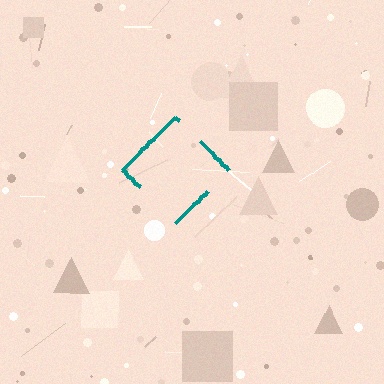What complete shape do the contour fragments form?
The contour fragments form a diamond.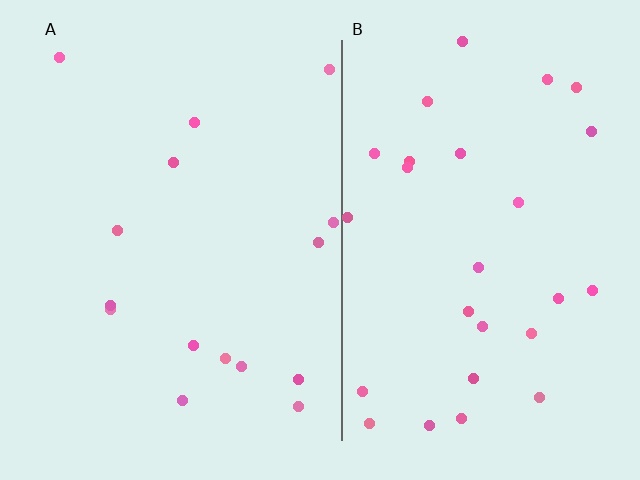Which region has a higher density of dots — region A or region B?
B (the right).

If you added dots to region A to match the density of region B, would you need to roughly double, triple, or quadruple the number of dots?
Approximately double.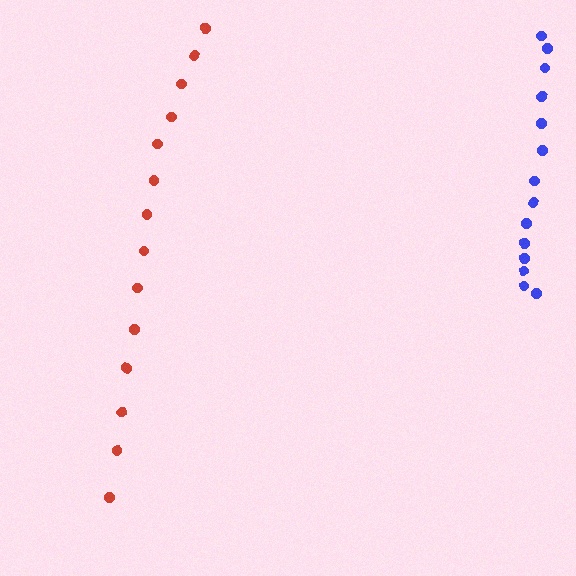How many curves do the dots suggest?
There are 2 distinct paths.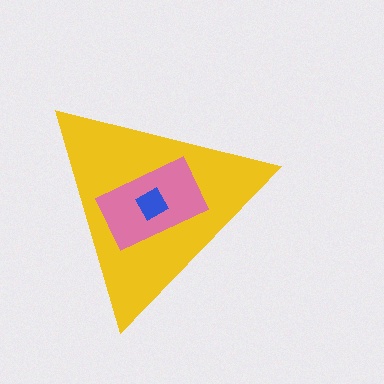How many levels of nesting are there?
3.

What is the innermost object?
The blue square.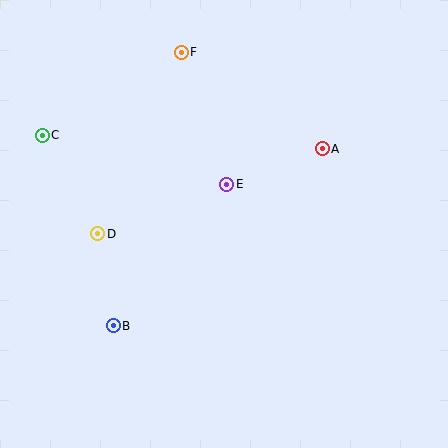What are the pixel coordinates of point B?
Point B is at (113, 326).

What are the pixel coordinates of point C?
Point C is at (42, 135).